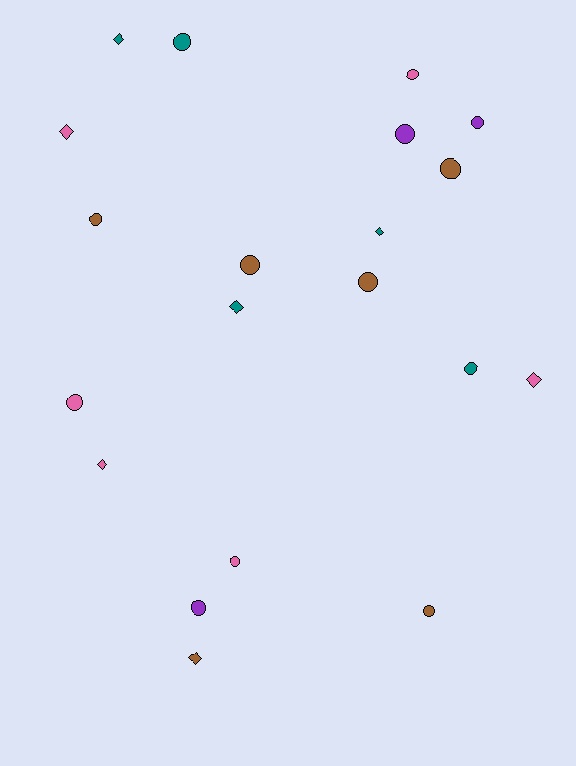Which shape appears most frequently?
Circle, with 13 objects.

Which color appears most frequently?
Pink, with 6 objects.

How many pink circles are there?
There are 3 pink circles.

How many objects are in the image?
There are 20 objects.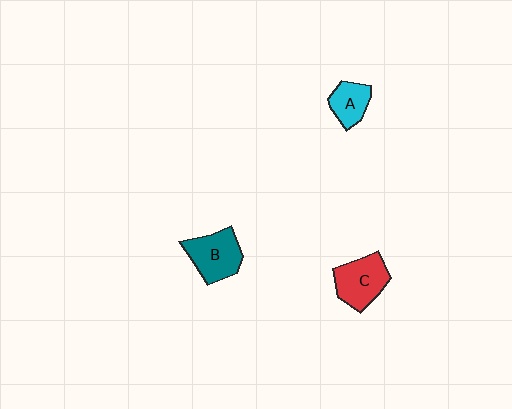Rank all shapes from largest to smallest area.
From largest to smallest: C (red), B (teal), A (cyan).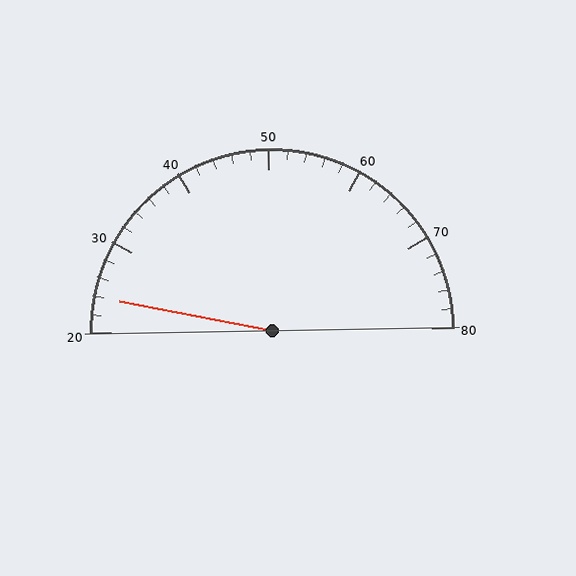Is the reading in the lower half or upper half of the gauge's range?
The reading is in the lower half of the range (20 to 80).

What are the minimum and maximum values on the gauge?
The gauge ranges from 20 to 80.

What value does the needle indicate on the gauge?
The needle indicates approximately 24.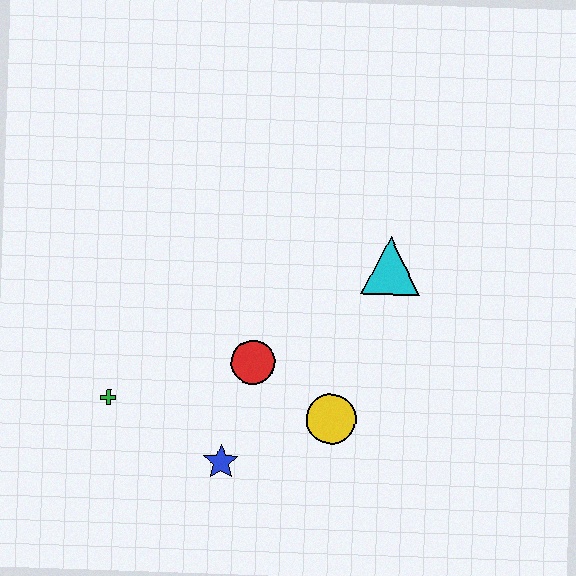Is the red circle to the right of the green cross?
Yes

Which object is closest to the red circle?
The yellow circle is closest to the red circle.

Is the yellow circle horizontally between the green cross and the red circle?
No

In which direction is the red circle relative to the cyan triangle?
The red circle is to the left of the cyan triangle.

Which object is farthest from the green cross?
The cyan triangle is farthest from the green cross.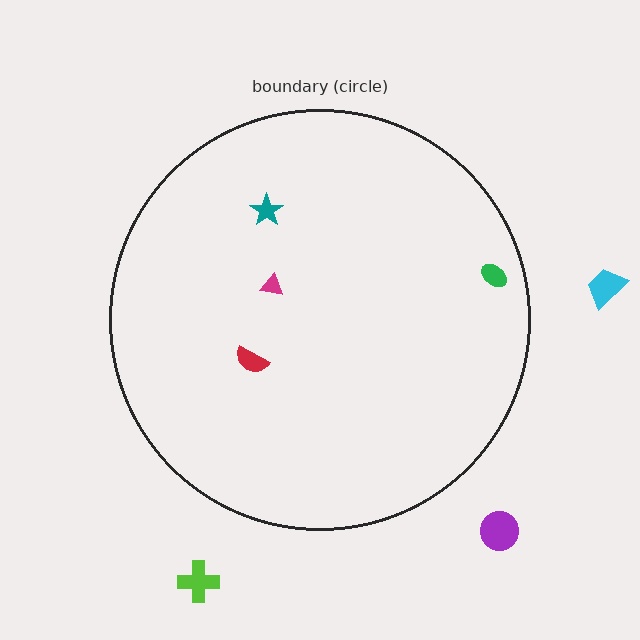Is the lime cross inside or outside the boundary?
Outside.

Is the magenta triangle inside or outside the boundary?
Inside.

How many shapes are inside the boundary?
4 inside, 3 outside.